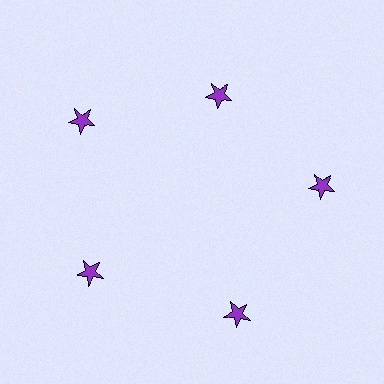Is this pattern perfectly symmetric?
No. The 5 purple stars are arranged in a ring, but one element near the 1 o'clock position is pulled inward toward the center, breaking the 5-fold rotational symmetry.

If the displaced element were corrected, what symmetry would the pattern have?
It would have 5-fold rotational symmetry — the pattern would map onto itself every 72 degrees.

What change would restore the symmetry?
The symmetry would be restored by moving it outward, back onto the ring so that all 5 stars sit at equal angles and equal distance from the center.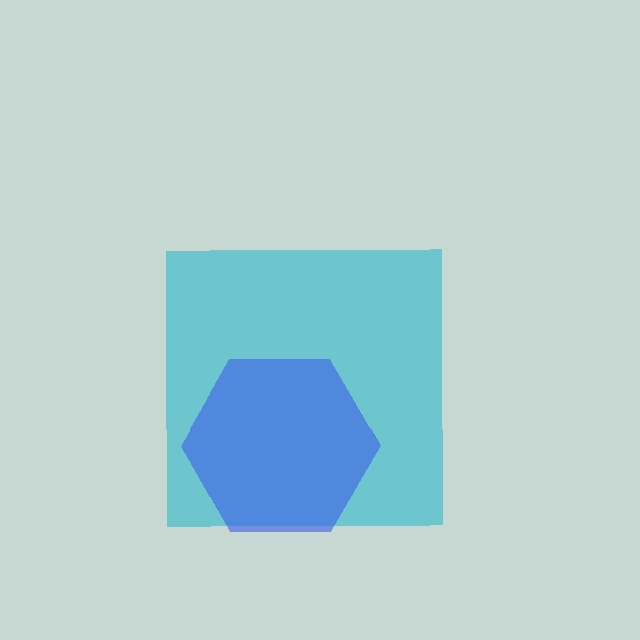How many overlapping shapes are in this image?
There are 2 overlapping shapes in the image.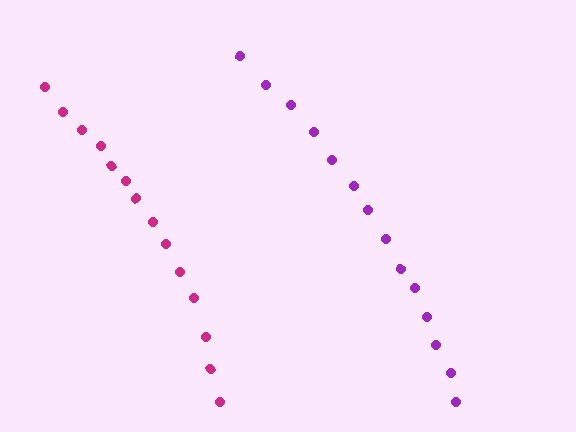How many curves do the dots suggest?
There are 2 distinct paths.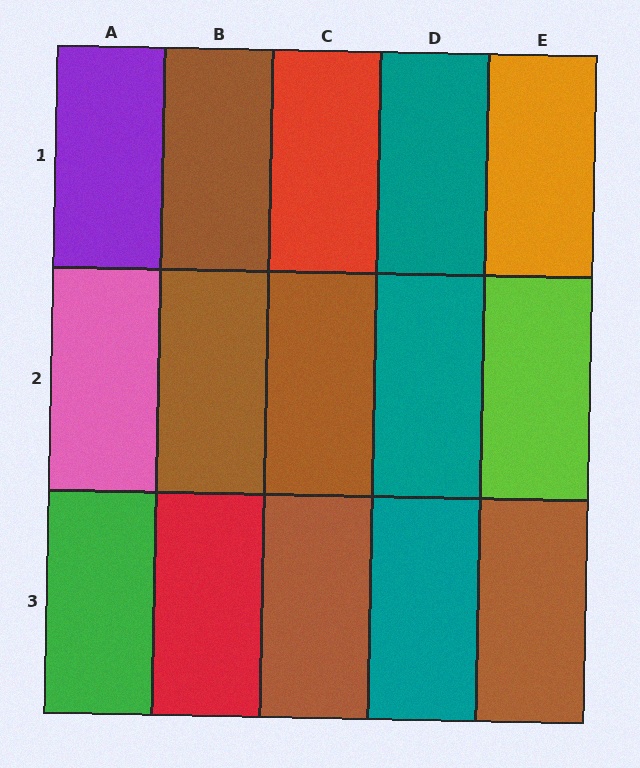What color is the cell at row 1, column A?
Purple.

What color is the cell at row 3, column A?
Green.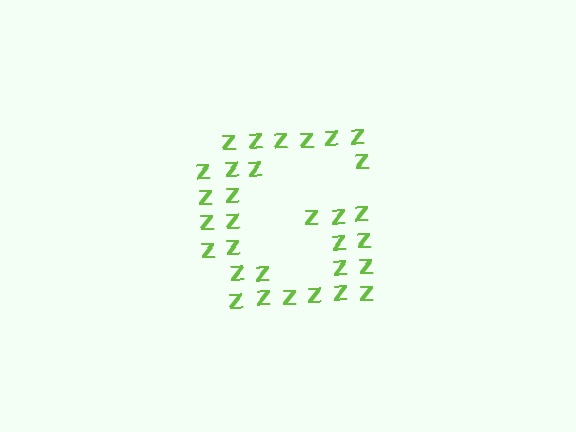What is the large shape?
The large shape is the letter G.